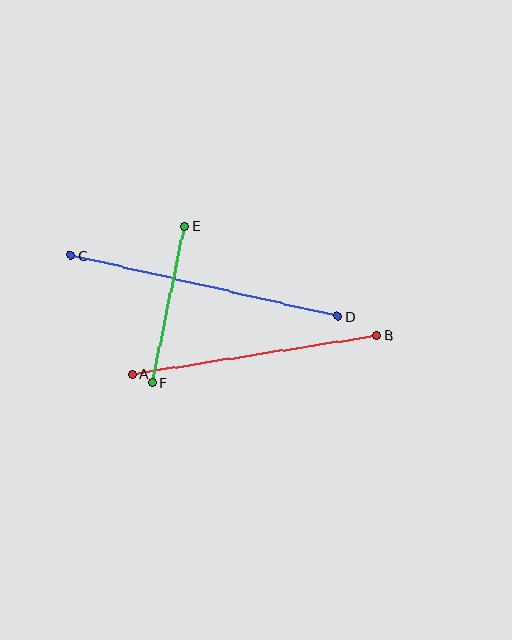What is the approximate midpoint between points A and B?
The midpoint is at approximately (254, 355) pixels.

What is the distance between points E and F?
The distance is approximately 160 pixels.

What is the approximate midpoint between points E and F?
The midpoint is at approximately (168, 304) pixels.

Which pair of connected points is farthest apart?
Points C and D are farthest apart.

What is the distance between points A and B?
The distance is approximately 247 pixels.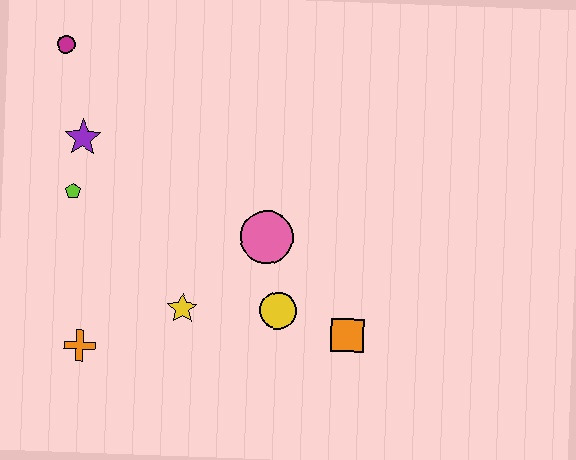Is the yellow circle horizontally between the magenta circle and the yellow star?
No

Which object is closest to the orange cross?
The yellow star is closest to the orange cross.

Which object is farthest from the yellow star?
The magenta circle is farthest from the yellow star.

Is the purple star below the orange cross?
No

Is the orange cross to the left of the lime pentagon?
No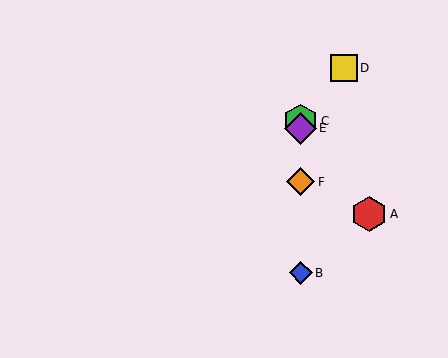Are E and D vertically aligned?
No, E is at x≈301 and D is at x≈344.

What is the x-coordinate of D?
Object D is at x≈344.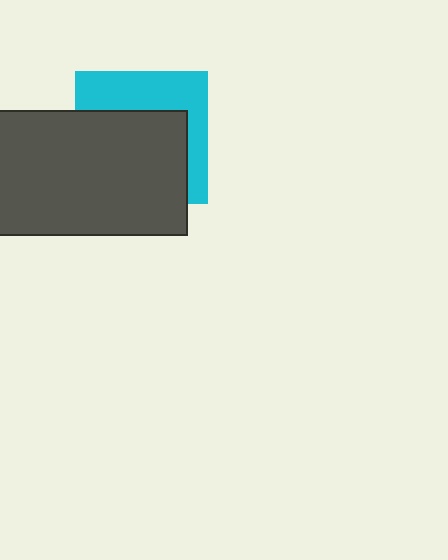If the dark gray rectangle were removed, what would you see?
You would see the complete cyan square.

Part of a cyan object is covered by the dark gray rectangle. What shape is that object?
It is a square.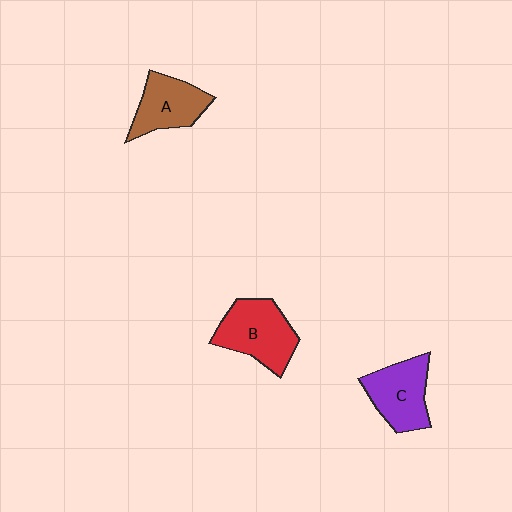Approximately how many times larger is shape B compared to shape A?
Approximately 1.2 times.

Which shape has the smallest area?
Shape A (brown).